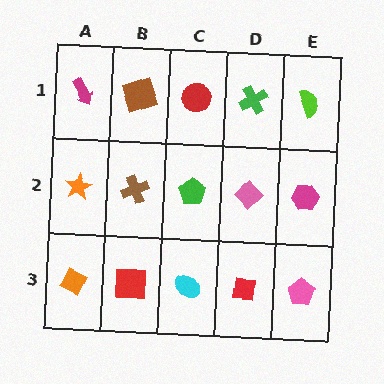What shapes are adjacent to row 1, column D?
A pink diamond (row 2, column D), a red circle (row 1, column C), a lime semicircle (row 1, column E).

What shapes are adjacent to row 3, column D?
A pink diamond (row 2, column D), a cyan ellipse (row 3, column C), a pink pentagon (row 3, column E).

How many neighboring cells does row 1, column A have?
2.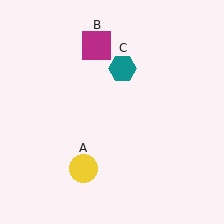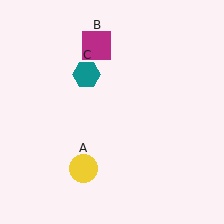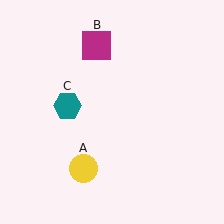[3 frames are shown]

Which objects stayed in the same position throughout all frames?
Yellow circle (object A) and magenta square (object B) remained stationary.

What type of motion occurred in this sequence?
The teal hexagon (object C) rotated counterclockwise around the center of the scene.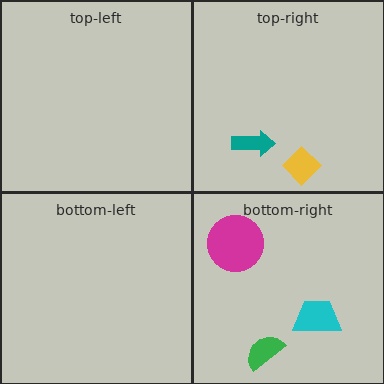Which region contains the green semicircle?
The bottom-right region.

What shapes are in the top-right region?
The teal arrow, the yellow diamond.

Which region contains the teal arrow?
The top-right region.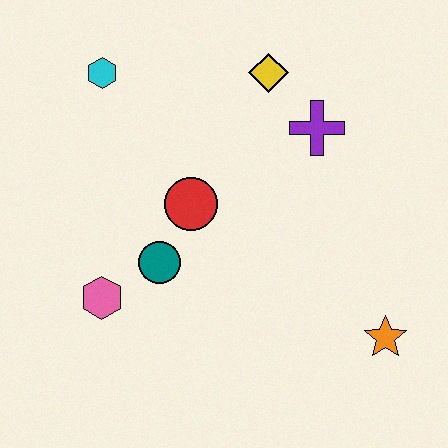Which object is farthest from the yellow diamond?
The orange star is farthest from the yellow diamond.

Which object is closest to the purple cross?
The yellow diamond is closest to the purple cross.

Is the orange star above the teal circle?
No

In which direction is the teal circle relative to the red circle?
The teal circle is below the red circle.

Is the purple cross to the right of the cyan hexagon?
Yes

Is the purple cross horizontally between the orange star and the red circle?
Yes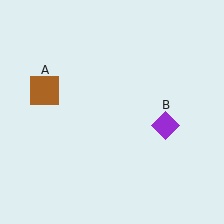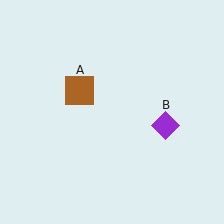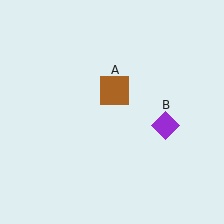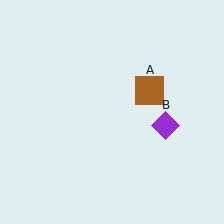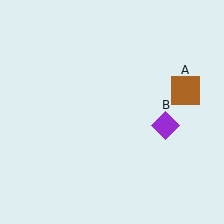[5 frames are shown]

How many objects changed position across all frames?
1 object changed position: brown square (object A).